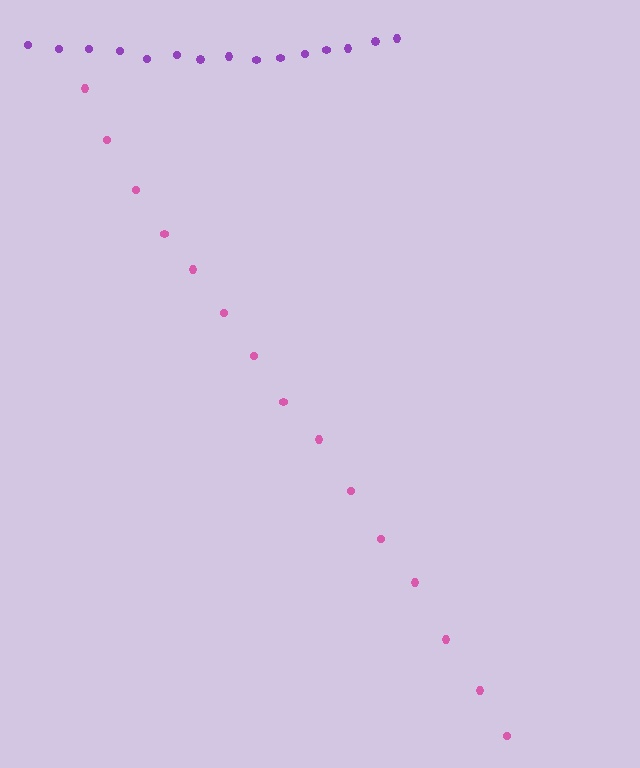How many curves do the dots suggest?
There are 2 distinct paths.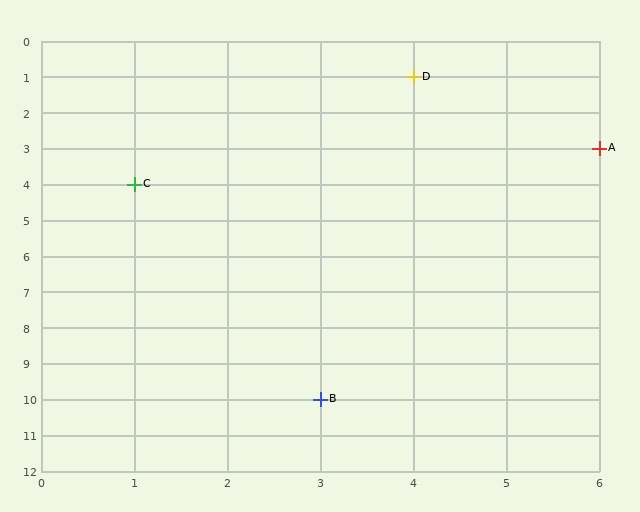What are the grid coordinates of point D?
Point D is at grid coordinates (4, 1).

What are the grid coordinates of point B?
Point B is at grid coordinates (3, 10).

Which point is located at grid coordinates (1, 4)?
Point C is at (1, 4).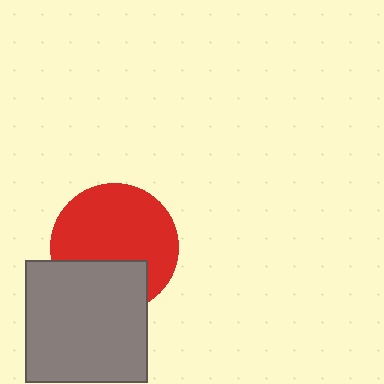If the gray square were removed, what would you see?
You would see the complete red circle.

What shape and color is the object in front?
The object in front is a gray square.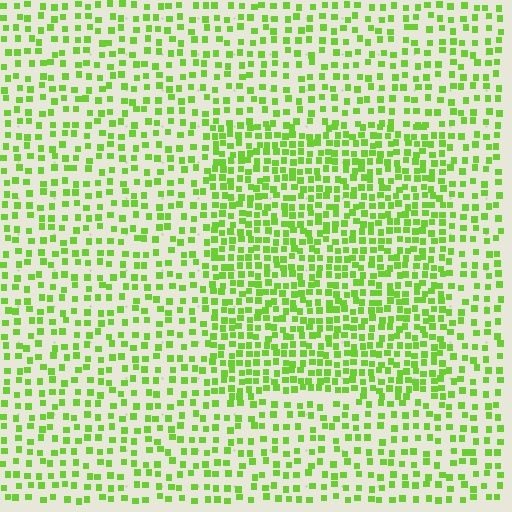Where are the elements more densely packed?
The elements are more densely packed inside the rectangle boundary.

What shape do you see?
I see a rectangle.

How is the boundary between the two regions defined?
The boundary is defined by a change in element density (approximately 1.8x ratio). All elements are the same color, size, and shape.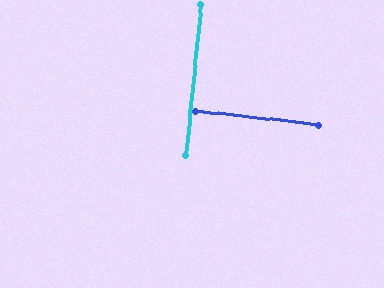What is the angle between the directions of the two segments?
Approximately 89 degrees.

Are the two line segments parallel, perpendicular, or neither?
Perpendicular — they meet at approximately 89°.